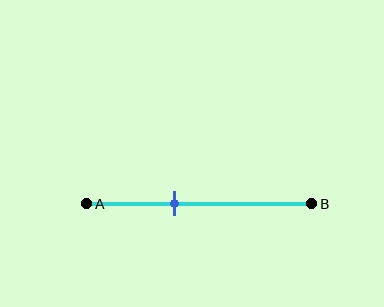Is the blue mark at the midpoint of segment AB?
No, the mark is at about 40% from A, not at the 50% midpoint.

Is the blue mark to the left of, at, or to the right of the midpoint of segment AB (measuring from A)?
The blue mark is to the left of the midpoint of segment AB.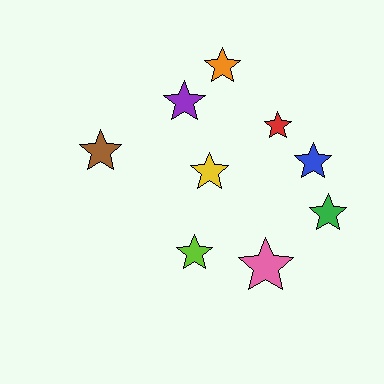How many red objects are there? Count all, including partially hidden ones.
There is 1 red object.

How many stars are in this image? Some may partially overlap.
There are 9 stars.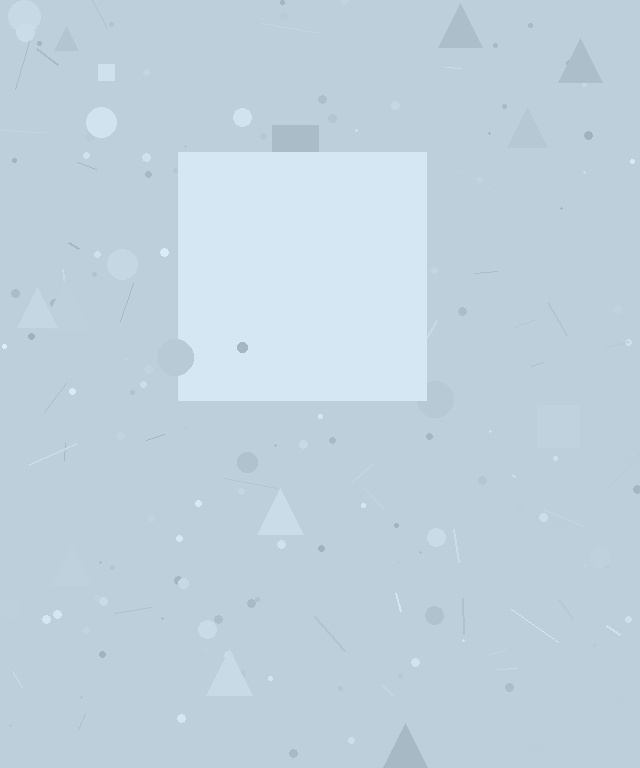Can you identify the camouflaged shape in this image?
The camouflaged shape is a square.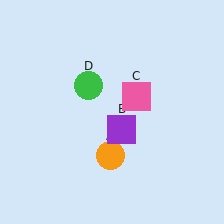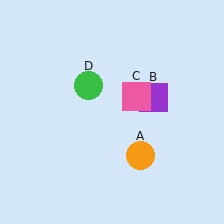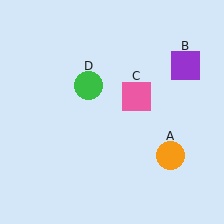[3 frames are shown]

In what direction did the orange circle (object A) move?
The orange circle (object A) moved right.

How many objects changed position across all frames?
2 objects changed position: orange circle (object A), purple square (object B).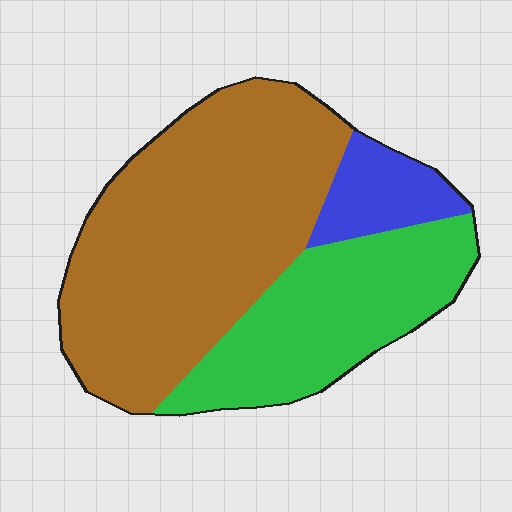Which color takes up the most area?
Brown, at roughly 60%.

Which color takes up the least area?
Blue, at roughly 10%.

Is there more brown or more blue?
Brown.